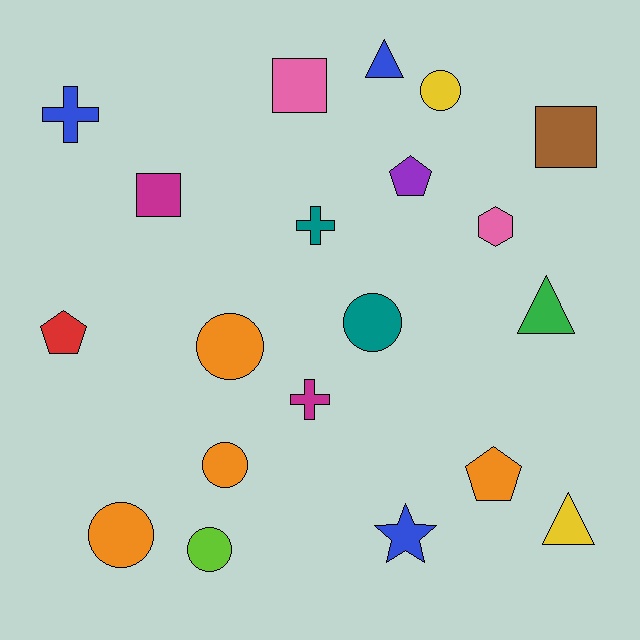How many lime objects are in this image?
There is 1 lime object.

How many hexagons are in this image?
There is 1 hexagon.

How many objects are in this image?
There are 20 objects.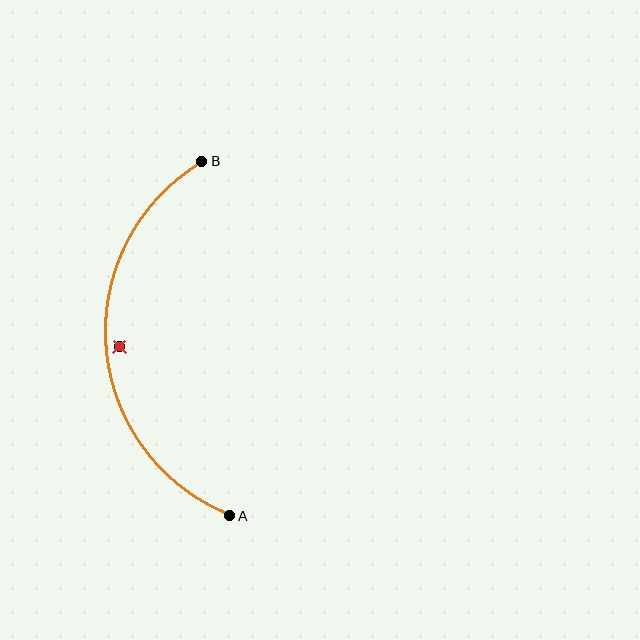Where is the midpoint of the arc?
The arc midpoint is the point on the curve farthest from the straight line joining A and B. It sits to the left of that line.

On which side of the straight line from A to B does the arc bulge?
The arc bulges to the left of the straight line connecting A and B.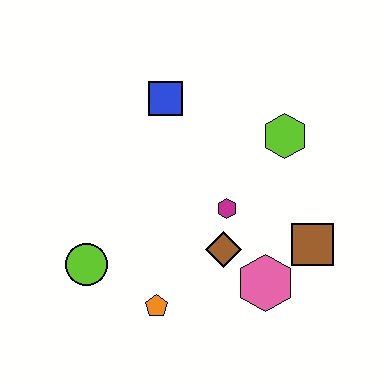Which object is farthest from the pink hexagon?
The blue square is farthest from the pink hexagon.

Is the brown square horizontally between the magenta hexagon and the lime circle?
No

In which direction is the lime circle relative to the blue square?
The lime circle is below the blue square.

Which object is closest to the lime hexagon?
The magenta hexagon is closest to the lime hexagon.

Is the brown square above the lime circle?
Yes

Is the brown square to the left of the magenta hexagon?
No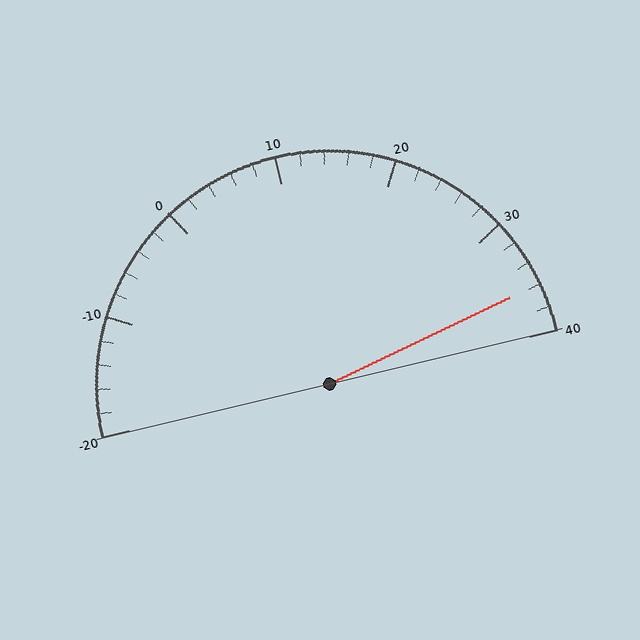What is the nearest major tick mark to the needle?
The nearest major tick mark is 40.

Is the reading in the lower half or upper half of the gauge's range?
The reading is in the upper half of the range (-20 to 40).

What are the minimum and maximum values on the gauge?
The gauge ranges from -20 to 40.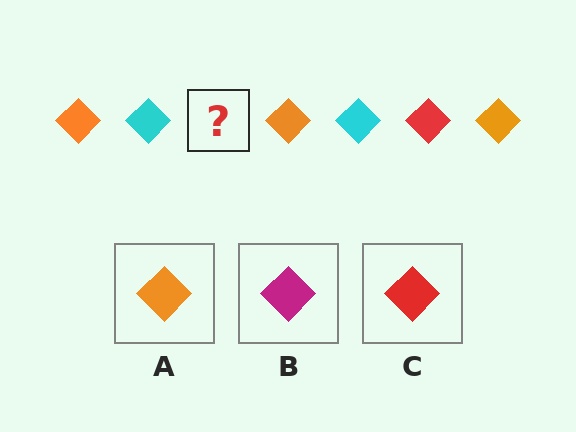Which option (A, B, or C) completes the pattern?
C.